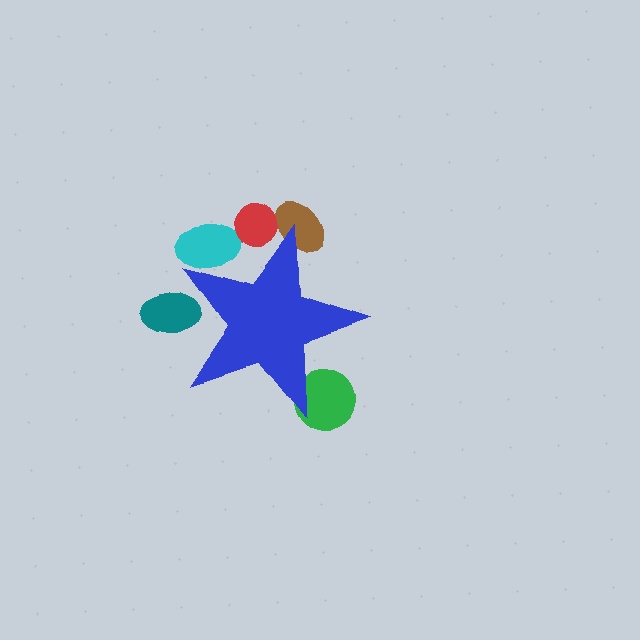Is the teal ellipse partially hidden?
Yes, the teal ellipse is partially hidden behind the blue star.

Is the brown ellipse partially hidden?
Yes, the brown ellipse is partially hidden behind the blue star.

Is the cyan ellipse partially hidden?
Yes, the cyan ellipse is partially hidden behind the blue star.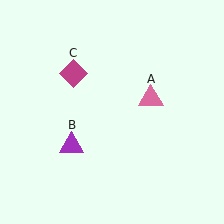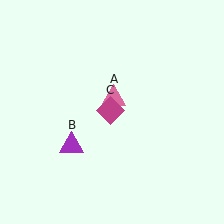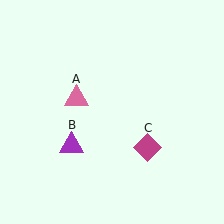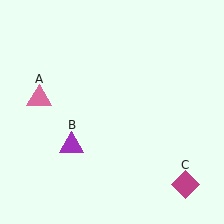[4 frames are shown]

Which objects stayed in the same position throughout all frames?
Purple triangle (object B) remained stationary.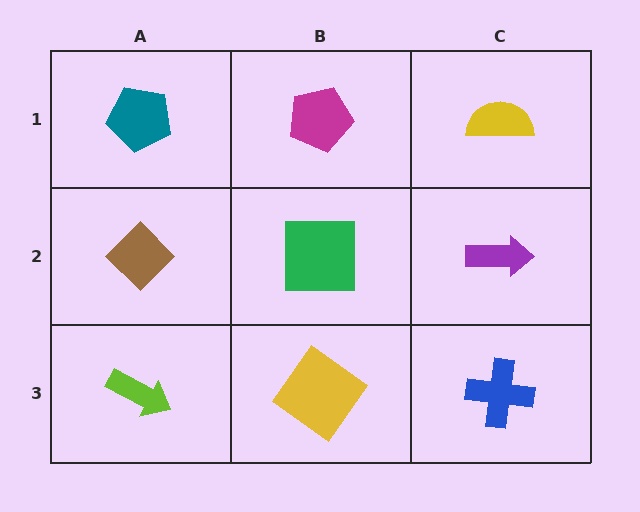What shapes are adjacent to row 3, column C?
A purple arrow (row 2, column C), a yellow diamond (row 3, column B).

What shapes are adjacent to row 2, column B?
A magenta pentagon (row 1, column B), a yellow diamond (row 3, column B), a brown diamond (row 2, column A), a purple arrow (row 2, column C).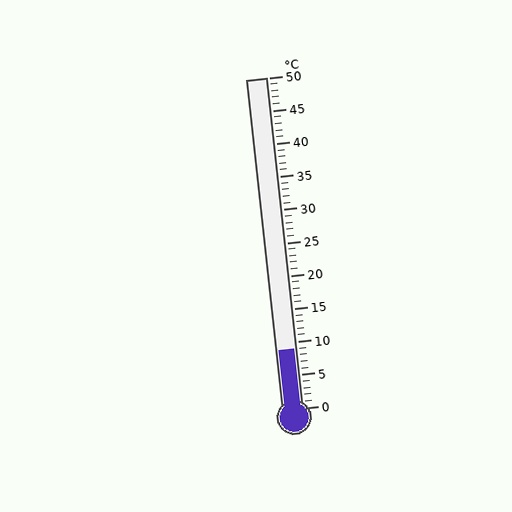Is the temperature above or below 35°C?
The temperature is below 35°C.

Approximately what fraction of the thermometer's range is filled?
The thermometer is filled to approximately 20% of its range.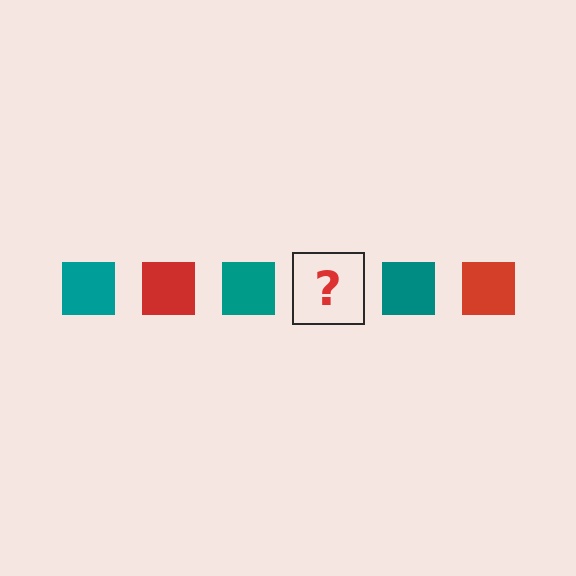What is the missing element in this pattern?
The missing element is a red square.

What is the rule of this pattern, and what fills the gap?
The rule is that the pattern cycles through teal, red squares. The gap should be filled with a red square.